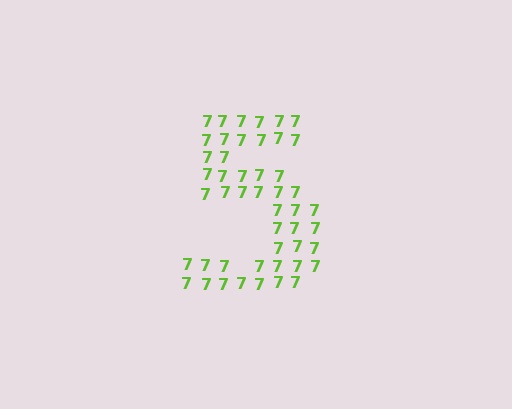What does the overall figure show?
The overall figure shows the digit 5.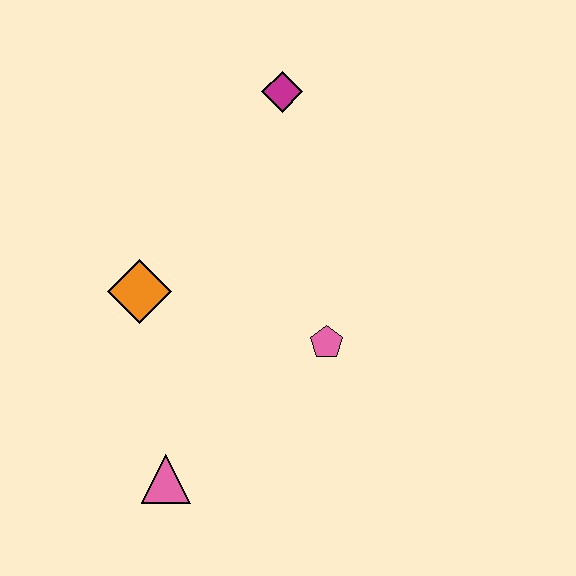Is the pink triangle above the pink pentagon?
No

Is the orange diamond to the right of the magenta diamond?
No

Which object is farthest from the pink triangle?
The magenta diamond is farthest from the pink triangle.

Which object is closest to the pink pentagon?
The orange diamond is closest to the pink pentagon.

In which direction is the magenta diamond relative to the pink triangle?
The magenta diamond is above the pink triangle.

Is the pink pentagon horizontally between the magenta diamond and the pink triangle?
No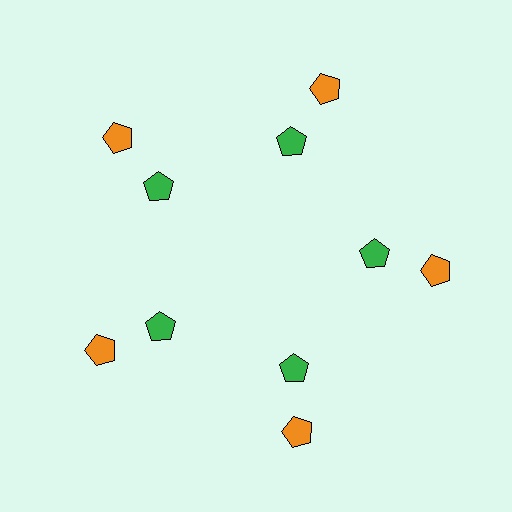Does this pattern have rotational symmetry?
Yes, this pattern has 5-fold rotational symmetry. It looks the same after rotating 72 degrees around the center.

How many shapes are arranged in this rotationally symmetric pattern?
There are 10 shapes, arranged in 5 groups of 2.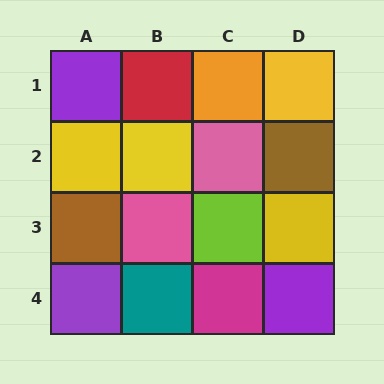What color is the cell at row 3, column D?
Yellow.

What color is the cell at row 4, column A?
Purple.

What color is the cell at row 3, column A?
Brown.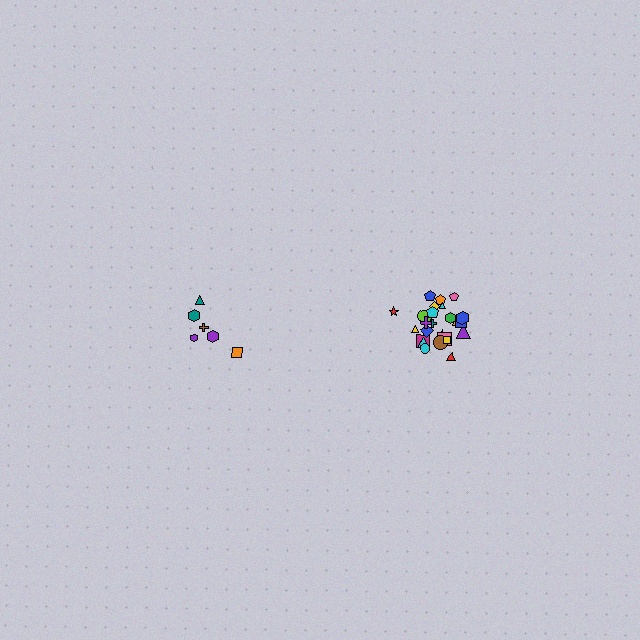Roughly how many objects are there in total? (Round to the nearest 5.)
Roughly 30 objects in total.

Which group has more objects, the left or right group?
The right group.